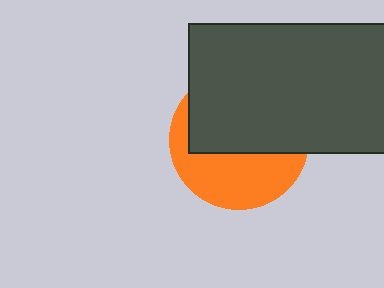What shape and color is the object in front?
The object in front is a dark gray rectangle.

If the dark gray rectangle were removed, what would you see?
You would see the complete orange circle.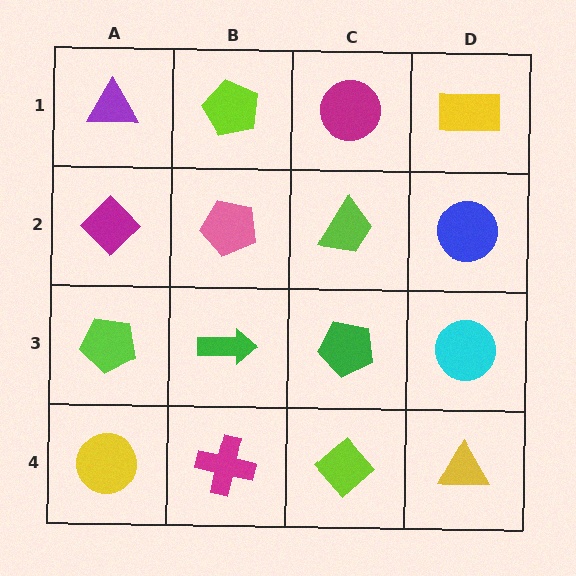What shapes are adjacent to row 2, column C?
A magenta circle (row 1, column C), a green pentagon (row 3, column C), a pink pentagon (row 2, column B), a blue circle (row 2, column D).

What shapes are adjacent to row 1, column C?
A lime trapezoid (row 2, column C), a lime pentagon (row 1, column B), a yellow rectangle (row 1, column D).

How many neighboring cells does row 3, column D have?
3.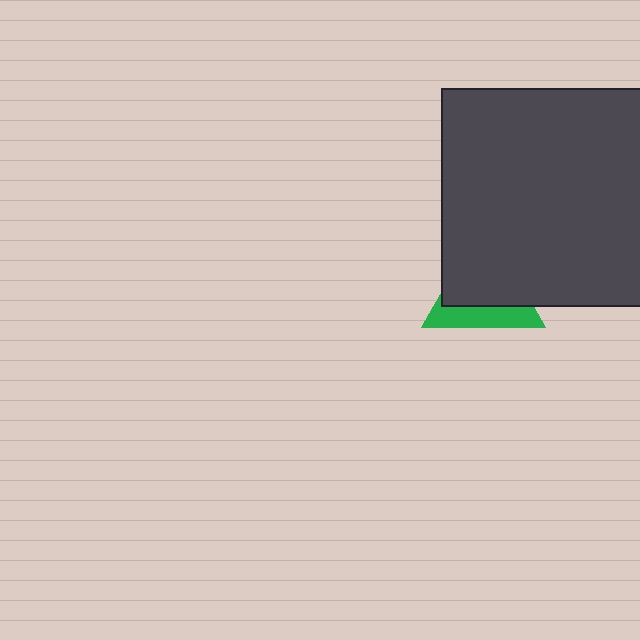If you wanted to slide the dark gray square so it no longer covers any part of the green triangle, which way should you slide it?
Slide it up — that is the most direct way to separate the two shapes.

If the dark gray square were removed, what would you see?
You would see the complete green triangle.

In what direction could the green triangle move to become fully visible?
The green triangle could move down. That would shift it out from behind the dark gray square entirely.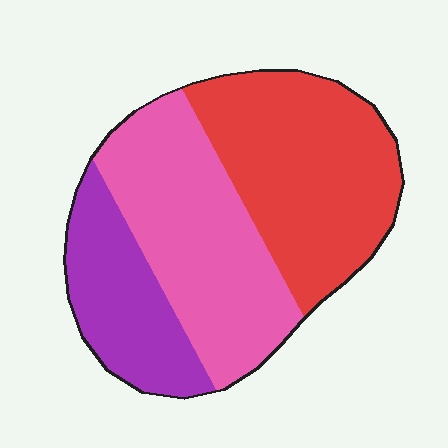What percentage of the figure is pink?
Pink takes up about three eighths (3/8) of the figure.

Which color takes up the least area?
Purple, at roughly 20%.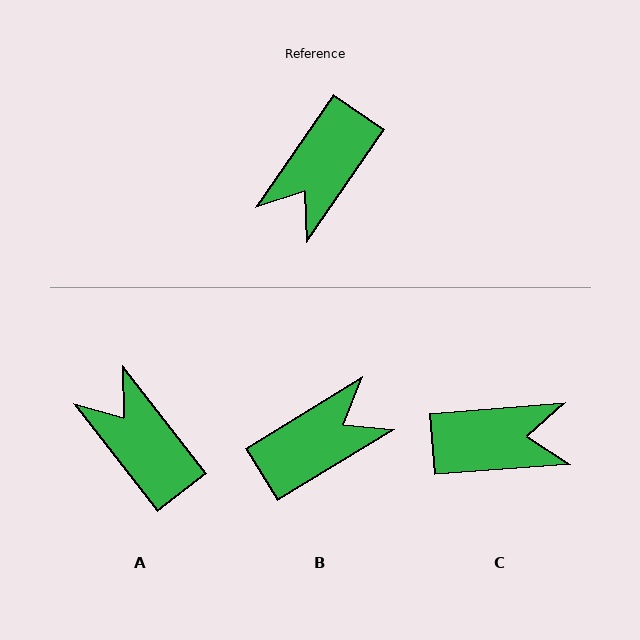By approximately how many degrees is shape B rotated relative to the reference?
Approximately 156 degrees counter-clockwise.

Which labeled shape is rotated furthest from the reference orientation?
B, about 156 degrees away.